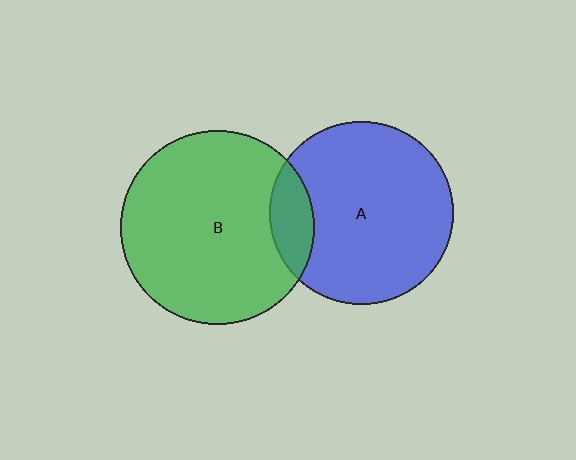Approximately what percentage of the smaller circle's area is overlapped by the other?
Approximately 15%.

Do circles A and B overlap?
Yes.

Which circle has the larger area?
Circle B (green).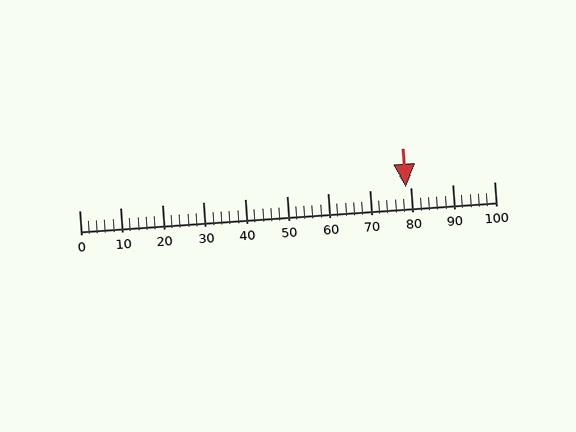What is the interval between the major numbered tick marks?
The major tick marks are spaced 10 units apart.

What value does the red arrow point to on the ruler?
The red arrow points to approximately 79.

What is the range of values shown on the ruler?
The ruler shows values from 0 to 100.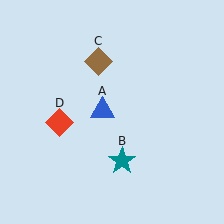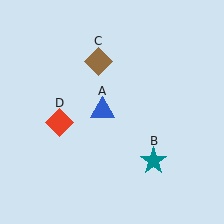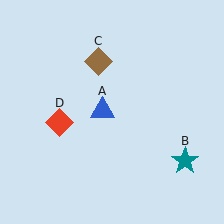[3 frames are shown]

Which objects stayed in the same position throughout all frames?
Blue triangle (object A) and brown diamond (object C) and red diamond (object D) remained stationary.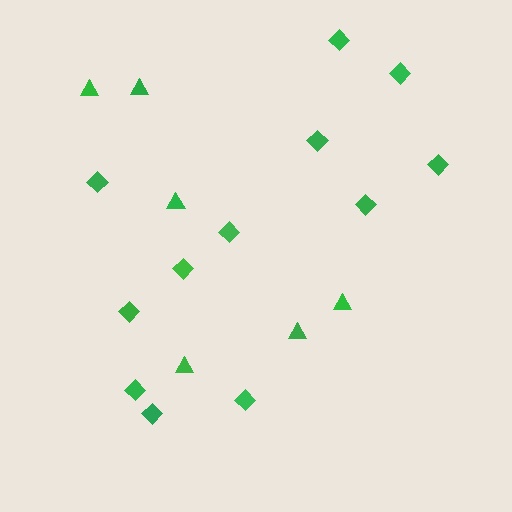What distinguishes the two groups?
There are 2 groups: one group of triangles (6) and one group of diamonds (12).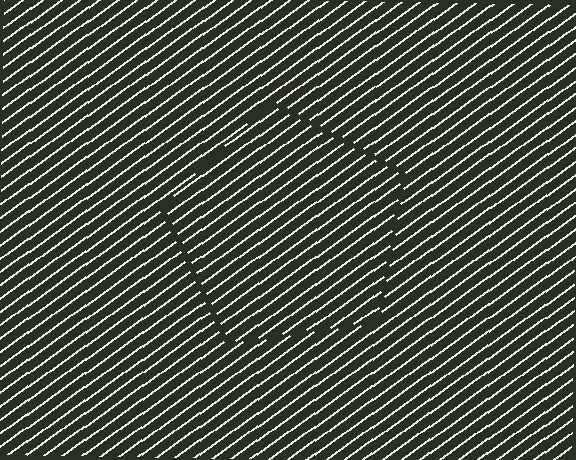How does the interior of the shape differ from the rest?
The interior of the shape contains the same grating, shifted by half a period — the contour is defined by the phase discontinuity where line-ends from the inner and outer gratings abut.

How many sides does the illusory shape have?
5 sides — the line-ends trace a pentagon.